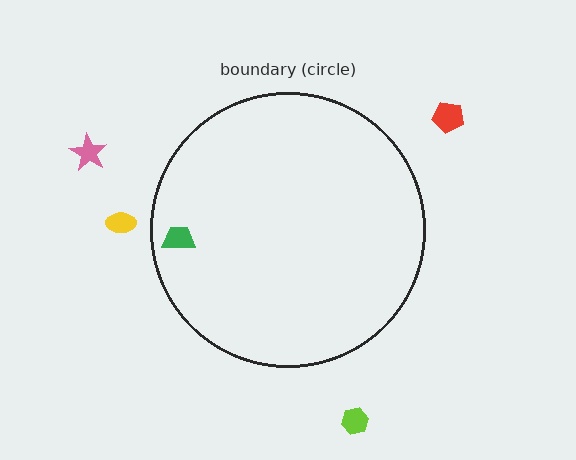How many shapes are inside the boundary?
1 inside, 4 outside.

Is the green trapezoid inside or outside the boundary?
Inside.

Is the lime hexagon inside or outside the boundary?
Outside.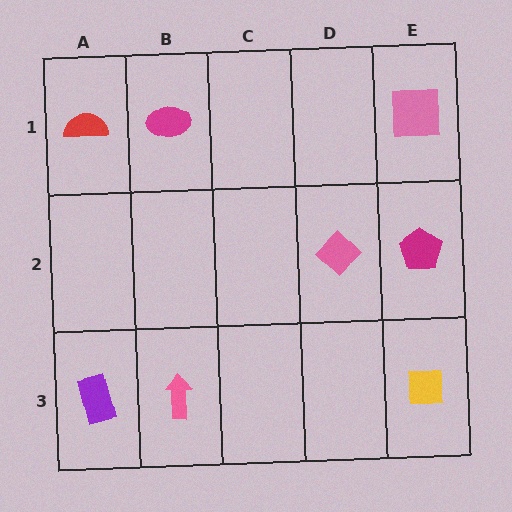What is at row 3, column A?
A purple rectangle.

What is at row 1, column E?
A pink square.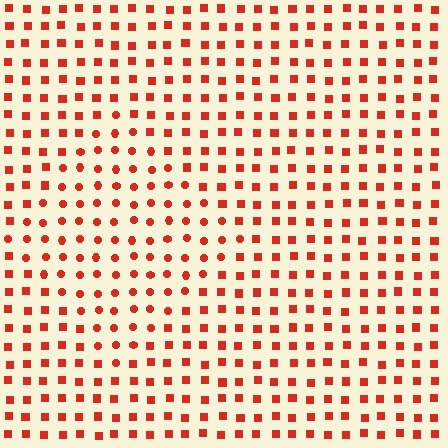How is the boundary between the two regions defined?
The boundary is defined by a change in element shape: circles inside vs. squares outside. All elements share the same color and spacing.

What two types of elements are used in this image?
The image uses circles inside the diamond region and squares outside it.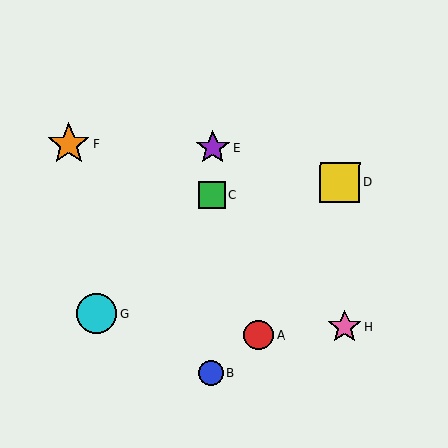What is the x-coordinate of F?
Object F is at x≈68.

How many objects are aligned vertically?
3 objects (B, C, E) are aligned vertically.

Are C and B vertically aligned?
Yes, both are at x≈212.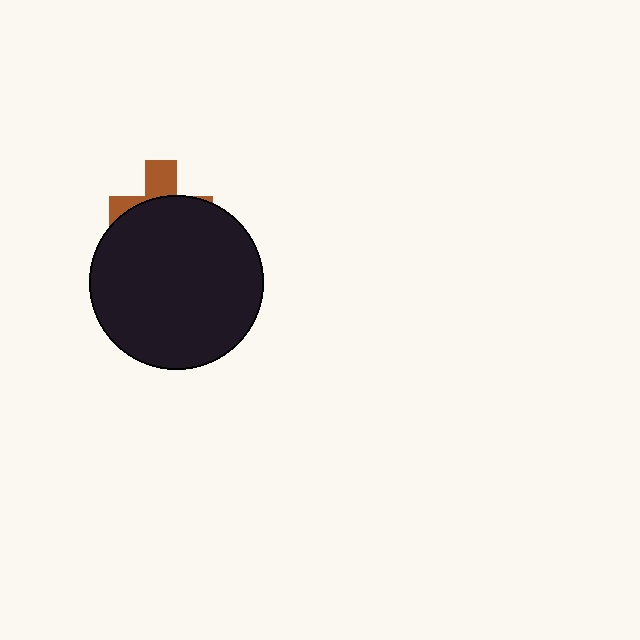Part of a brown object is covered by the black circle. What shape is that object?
It is a cross.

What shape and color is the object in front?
The object in front is a black circle.